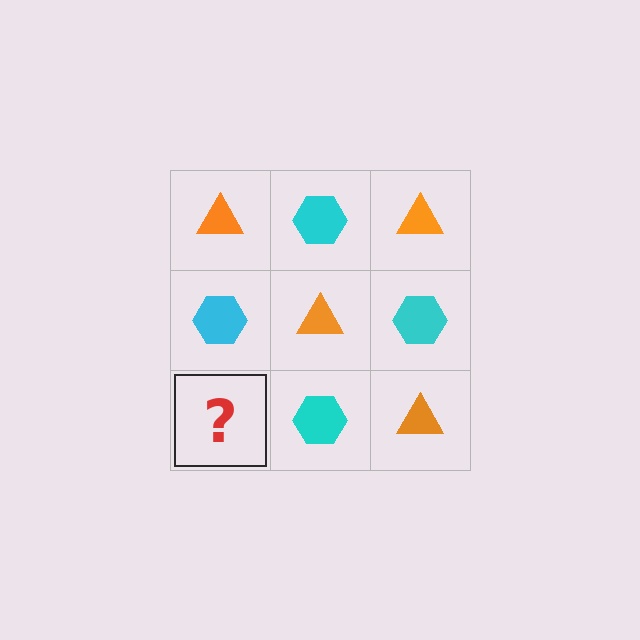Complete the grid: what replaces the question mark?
The question mark should be replaced with an orange triangle.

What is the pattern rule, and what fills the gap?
The rule is that it alternates orange triangle and cyan hexagon in a checkerboard pattern. The gap should be filled with an orange triangle.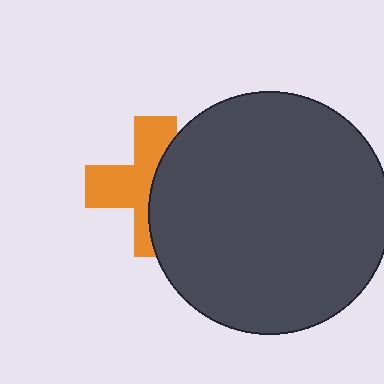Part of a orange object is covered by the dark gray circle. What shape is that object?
It is a cross.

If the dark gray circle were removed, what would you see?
You would see the complete orange cross.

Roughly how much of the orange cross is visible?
About half of it is visible (roughly 53%).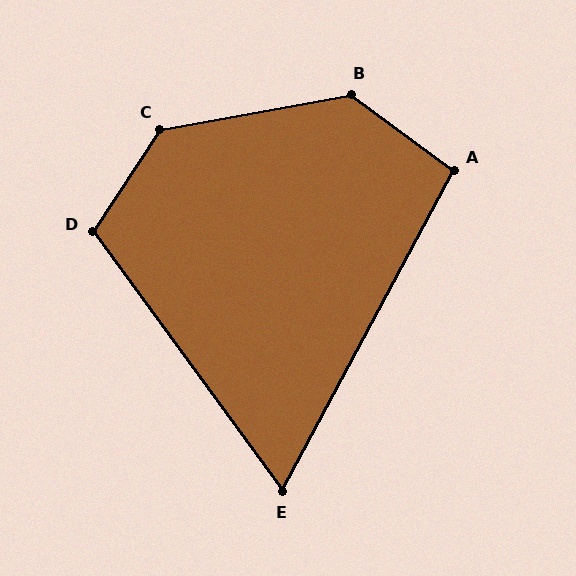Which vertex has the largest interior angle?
C, at approximately 134 degrees.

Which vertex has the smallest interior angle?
E, at approximately 64 degrees.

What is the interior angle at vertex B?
Approximately 133 degrees (obtuse).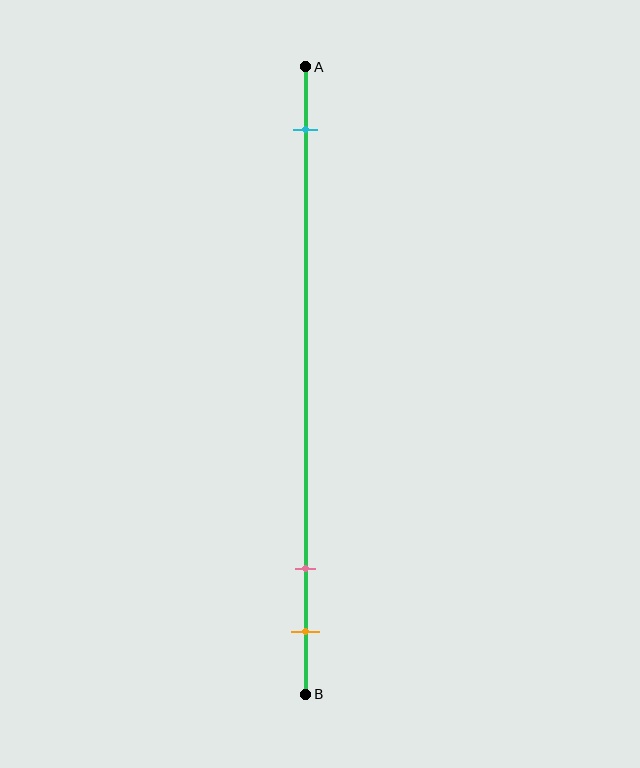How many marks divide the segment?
There are 3 marks dividing the segment.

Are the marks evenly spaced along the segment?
No, the marks are not evenly spaced.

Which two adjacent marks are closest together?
The pink and orange marks are the closest adjacent pair.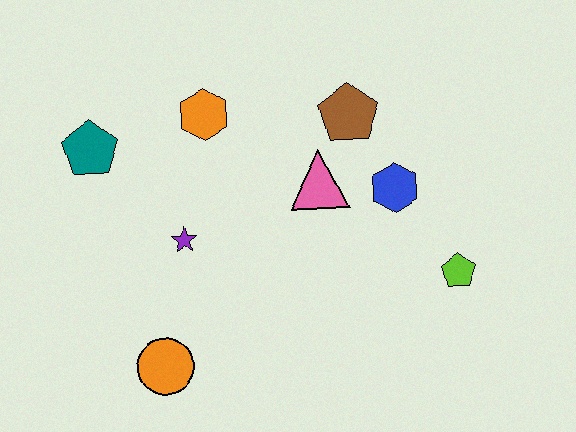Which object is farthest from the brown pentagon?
The orange circle is farthest from the brown pentagon.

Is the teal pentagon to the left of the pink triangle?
Yes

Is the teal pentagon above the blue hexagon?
Yes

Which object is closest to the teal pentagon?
The orange hexagon is closest to the teal pentagon.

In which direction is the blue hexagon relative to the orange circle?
The blue hexagon is to the right of the orange circle.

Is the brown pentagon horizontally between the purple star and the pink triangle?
No